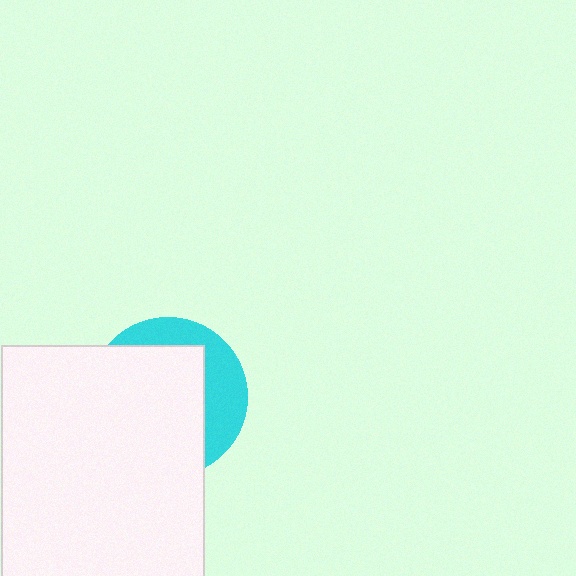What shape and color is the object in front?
The object in front is a white rectangle.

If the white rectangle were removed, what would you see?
You would see the complete cyan circle.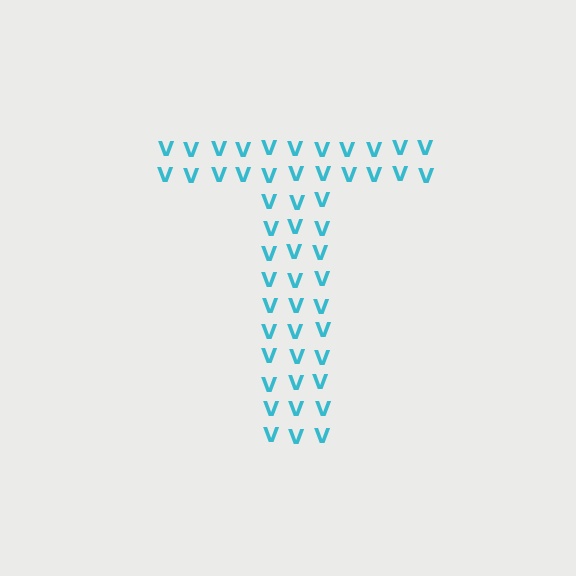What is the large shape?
The large shape is the letter T.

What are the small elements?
The small elements are letter V's.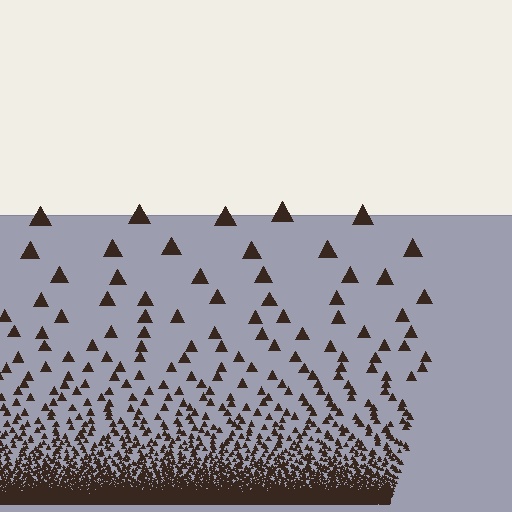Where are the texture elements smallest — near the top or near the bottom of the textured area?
Near the bottom.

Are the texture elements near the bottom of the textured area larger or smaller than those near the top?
Smaller. The gradient is inverted — elements near the bottom are smaller and denser.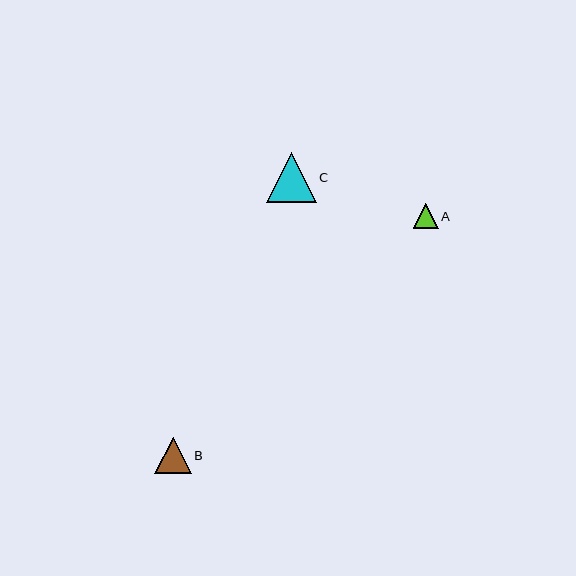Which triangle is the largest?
Triangle C is the largest with a size of approximately 49 pixels.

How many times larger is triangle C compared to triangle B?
Triangle C is approximately 1.4 times the size of triangle B.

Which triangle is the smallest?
Triangle A is the smallest with a size of approximately 25 pixels.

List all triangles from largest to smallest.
From largest to smallest: C, B, A.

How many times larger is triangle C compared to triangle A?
Triangle C is approximately 2.0 times the size of triangle A.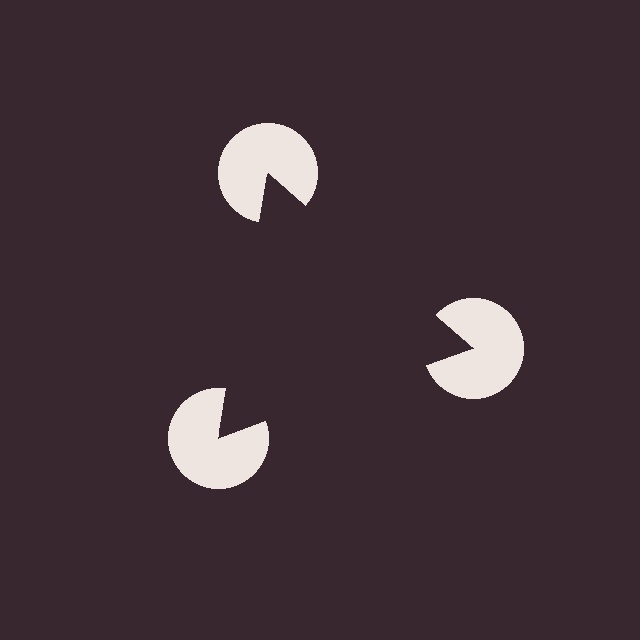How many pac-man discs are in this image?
There are 3 — one at each vertex of the illusory triangle.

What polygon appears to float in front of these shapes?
An illusory triangle — its edges are inferred from the aligned wedge cuts in the pac-man discs, not physically drawn.